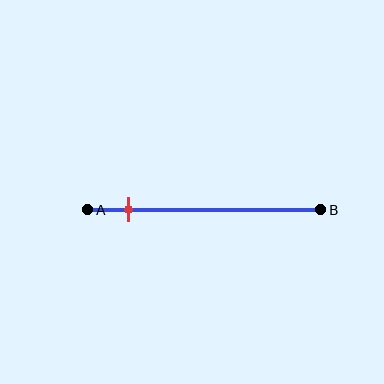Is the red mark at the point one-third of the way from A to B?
No, the mark is at about 20% from A, not at the 33% one-third point.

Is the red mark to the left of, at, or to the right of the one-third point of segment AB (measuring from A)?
The red mark is to the left of the one-third point of segment AB.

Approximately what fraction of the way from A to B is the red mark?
The red mark is approximately 20% of the way from A to B.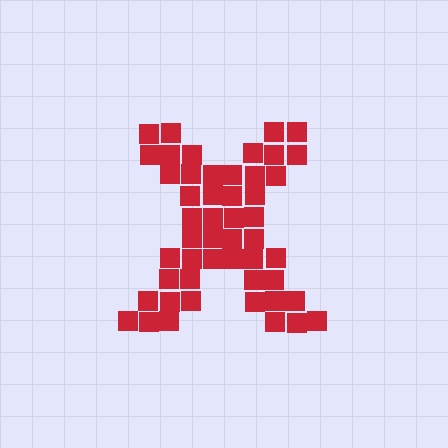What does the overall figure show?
The overall figure shows the letter X.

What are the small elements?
The small elements are squares.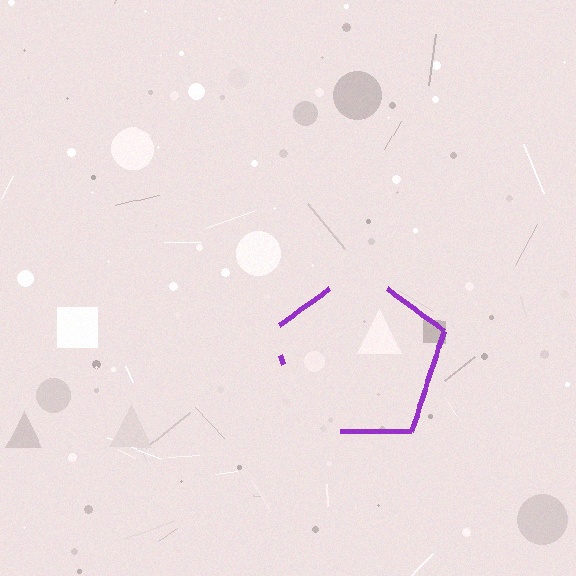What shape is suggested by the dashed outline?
The dashed outline suggests a pentagon.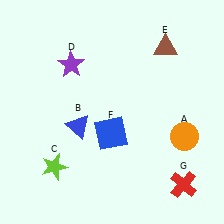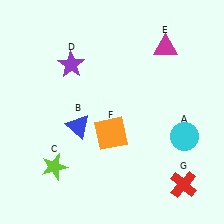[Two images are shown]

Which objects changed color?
A changed from orange to cyan. E changed from brown to magenta. F changed from blue to orange.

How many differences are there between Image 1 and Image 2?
There are 3 differences between the two images.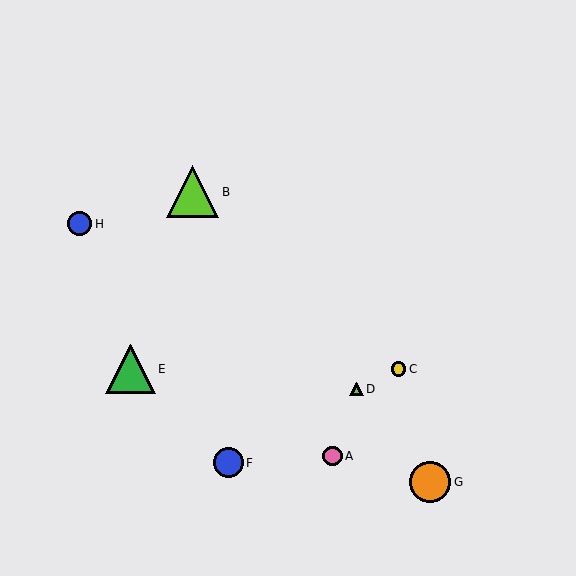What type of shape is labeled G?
Shape G is an orange circle.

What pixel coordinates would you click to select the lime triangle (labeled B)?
Click at (193, 192) to select the lime triangle B.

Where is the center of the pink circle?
The center of the pink circle is at (333, 456).